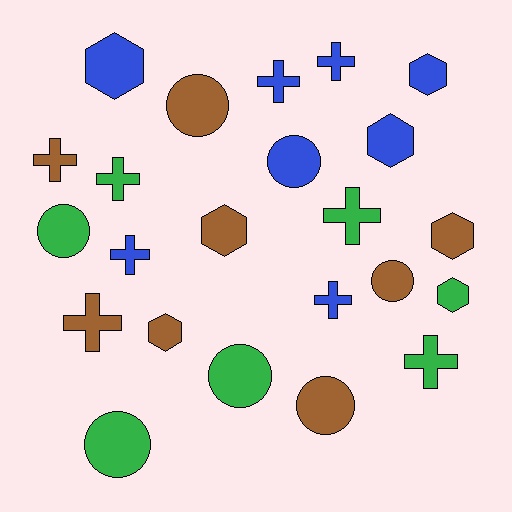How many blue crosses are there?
There are 4 blue crosses.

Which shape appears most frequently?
Cross, with 9 objects.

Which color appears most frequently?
Blue, with 8 objects.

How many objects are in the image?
There are 23 objects.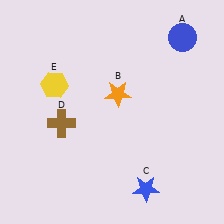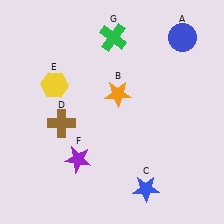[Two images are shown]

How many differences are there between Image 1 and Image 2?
There are 2 differences between the two images.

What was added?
A purple star (F), a green cross (G) were added in Image 2.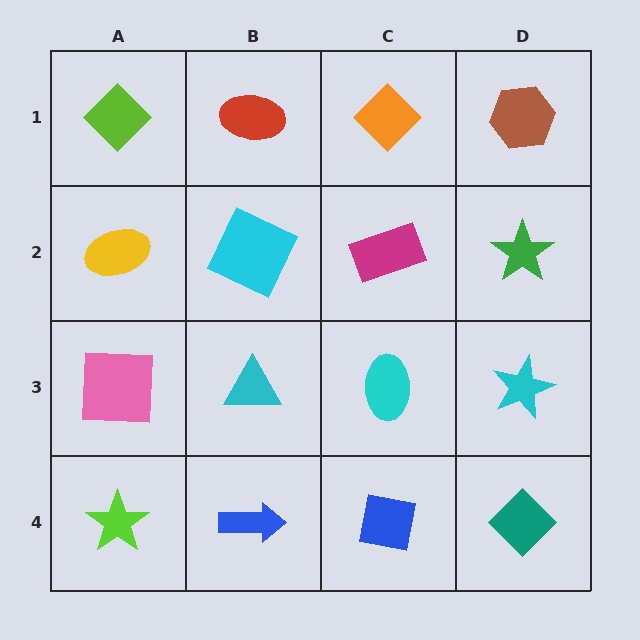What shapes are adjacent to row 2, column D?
A brown hexagon (row 1, column D), a cyan star (row 3, column D), a magenta rectangle (row 2, column C).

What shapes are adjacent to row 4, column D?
A cyan star (row 3, column D), a blue square (row 4, column C).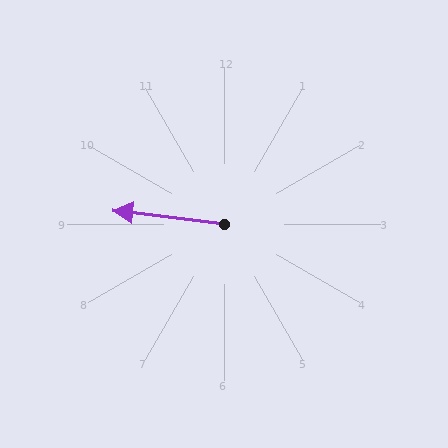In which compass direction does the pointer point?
West.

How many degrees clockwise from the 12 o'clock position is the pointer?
Approximately 277 degrees.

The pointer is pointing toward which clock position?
Roughly 9 o'clock.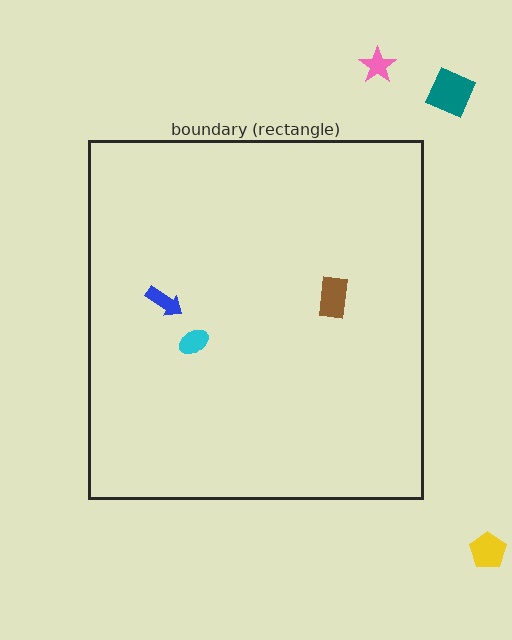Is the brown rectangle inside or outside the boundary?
Inside.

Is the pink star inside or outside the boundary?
Outside.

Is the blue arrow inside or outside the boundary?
Inside.